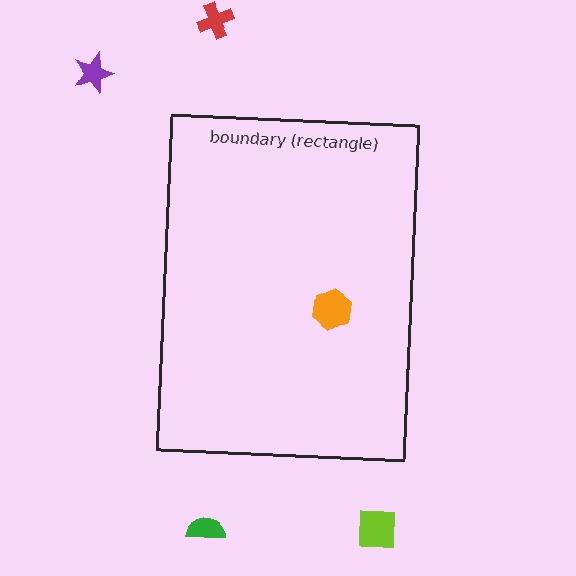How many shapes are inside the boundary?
1 inside, 4 outside.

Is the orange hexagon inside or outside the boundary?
Inside.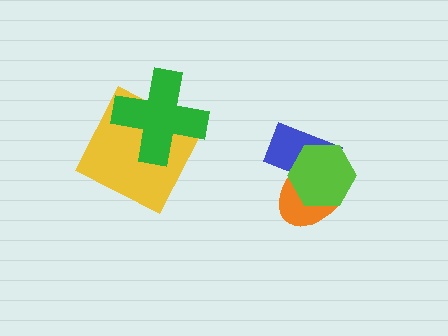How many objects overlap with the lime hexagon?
2 objects overlap with the lime hexagon.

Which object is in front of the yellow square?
The green cross is in front of the yellow square.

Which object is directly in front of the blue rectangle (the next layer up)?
The orange ellipse is directly in front of the blue rectangle.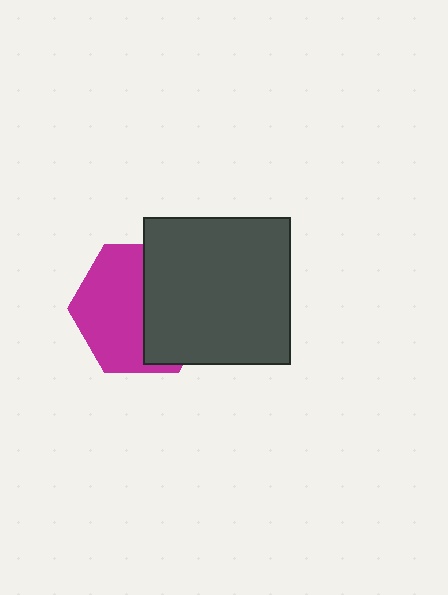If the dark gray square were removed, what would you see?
You would see the complete magenta hexagon.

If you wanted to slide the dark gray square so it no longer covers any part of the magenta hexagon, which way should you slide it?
Slide it right — that is the most direct way to separate the two shapes.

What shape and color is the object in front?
The object in front is a dark gray square.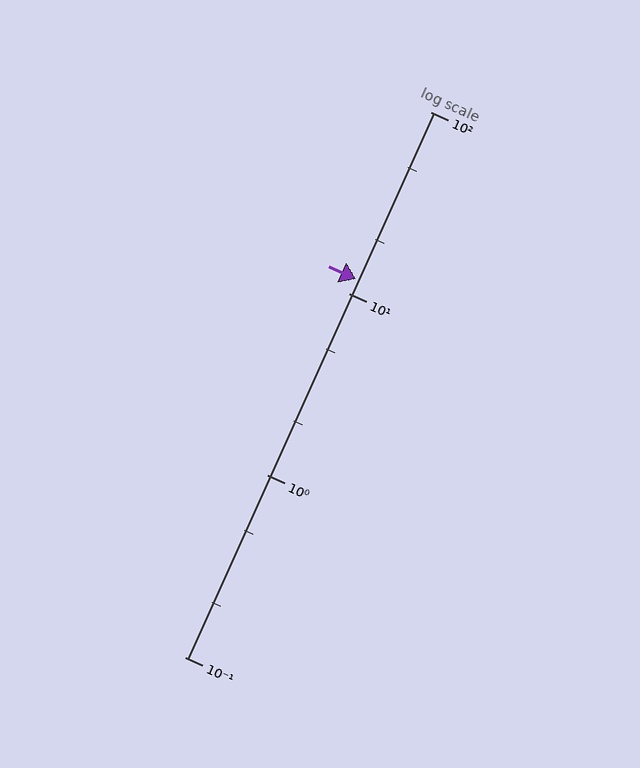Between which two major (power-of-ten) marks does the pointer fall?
The pointer is between 10 and 100.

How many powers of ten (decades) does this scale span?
The scale spans 3 decades, from 0.1 to 100.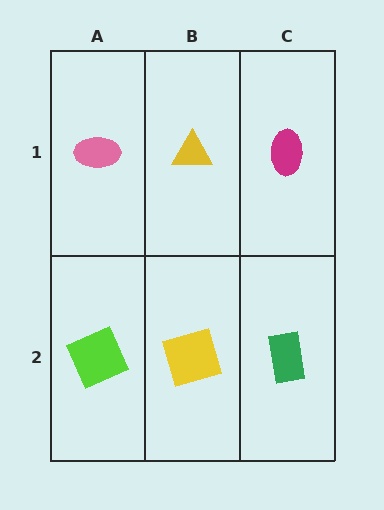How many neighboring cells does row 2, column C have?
2.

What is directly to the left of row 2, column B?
A lime square.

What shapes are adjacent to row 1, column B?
A yellow square (row 2, column B), a pink ellipse (row 1, column A), a magenta ellipse (row 1, column C).